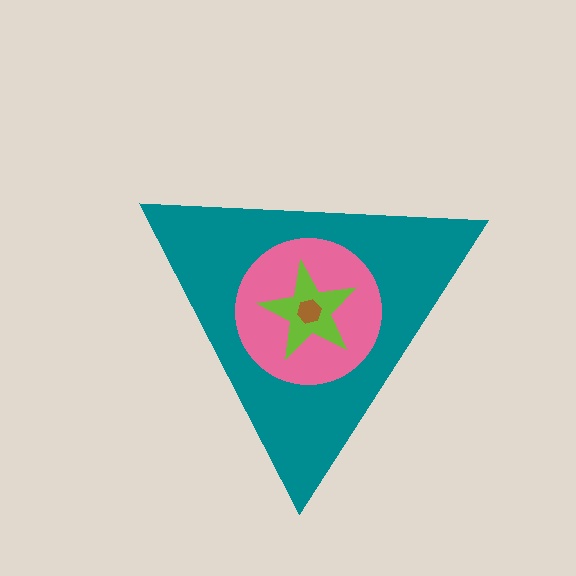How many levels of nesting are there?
4.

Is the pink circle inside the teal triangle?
Yes.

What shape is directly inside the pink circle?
The lime star.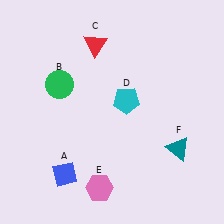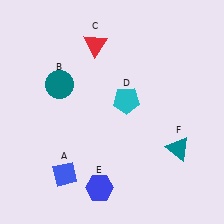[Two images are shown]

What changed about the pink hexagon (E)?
In Image 1, E is pink. In Image 2, it changed to blue.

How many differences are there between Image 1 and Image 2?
There are 2 differences between the two images.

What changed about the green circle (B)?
In Image 1, B is green. In Image 2, it changed to teal.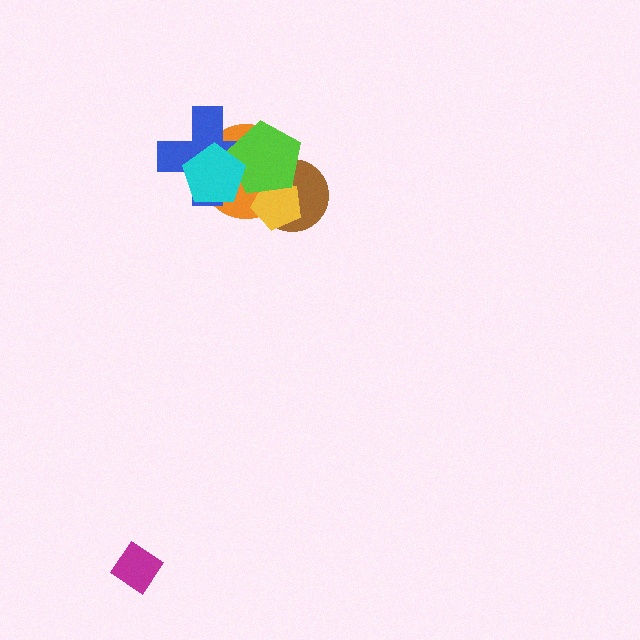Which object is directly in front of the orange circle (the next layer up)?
The yellow pentagon is directly in front of the orange circle.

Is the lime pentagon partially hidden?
Yes, it is partially covered by another shape.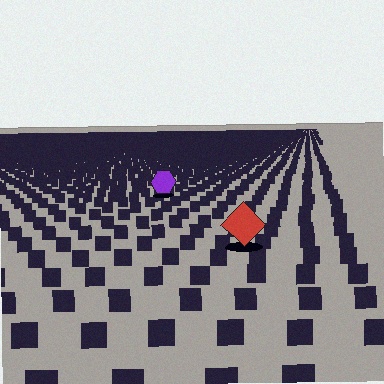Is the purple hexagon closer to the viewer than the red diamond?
No. The red diamond is closer — you can tell from the texture gradient: the ground texture is coarser near it.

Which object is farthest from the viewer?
The purple hexagon is farthest from the viewer. It appears smaller and the ground texture around it is denser.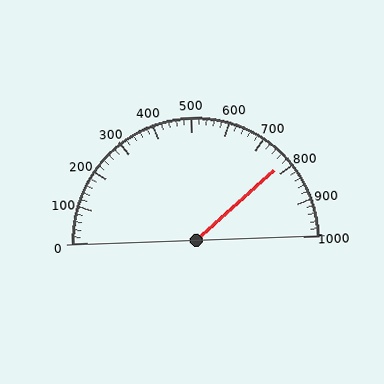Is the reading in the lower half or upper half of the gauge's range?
The reading is in the upper half of the range (0 to 1000).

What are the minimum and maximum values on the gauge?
The gauge ranges from 0 to 1000.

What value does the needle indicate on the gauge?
The needle indicates approximately 780.